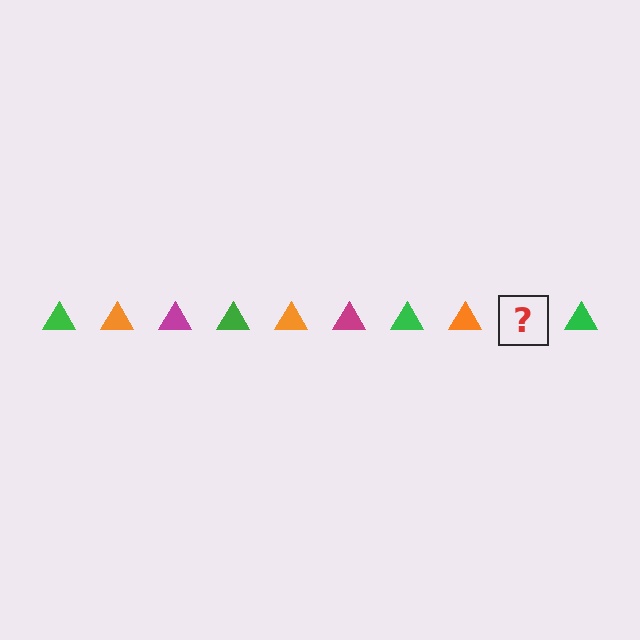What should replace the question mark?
The question mark should be replaced with a magenta triangle.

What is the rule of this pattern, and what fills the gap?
The rule is that the pattern cycles through green, orange, magenta triangles. The gap should be filled with a magenta triangle.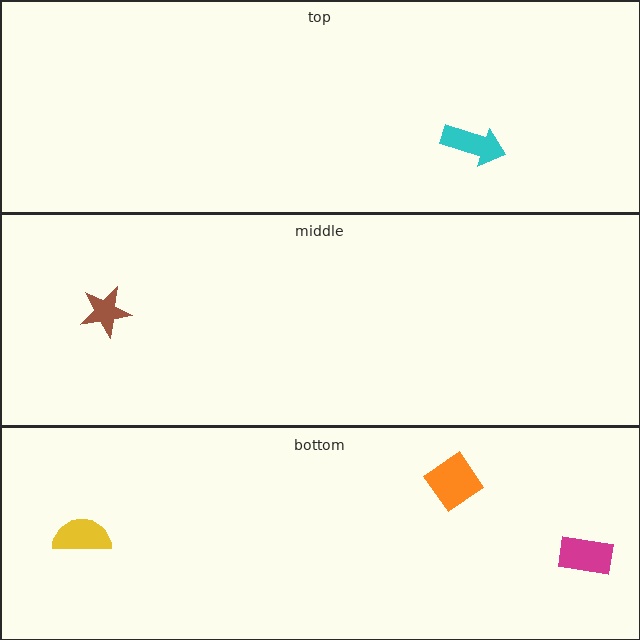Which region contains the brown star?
The middle region.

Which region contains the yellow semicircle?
The bottom region.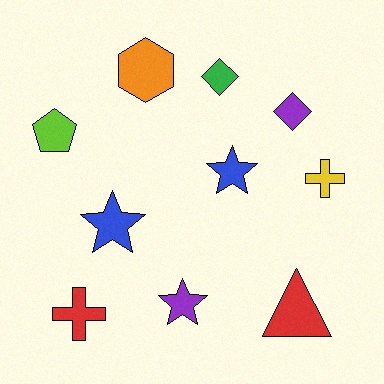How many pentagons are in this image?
There is 1 pentagon.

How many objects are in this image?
There are 10 objects.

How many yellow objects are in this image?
There is 1 yellow object.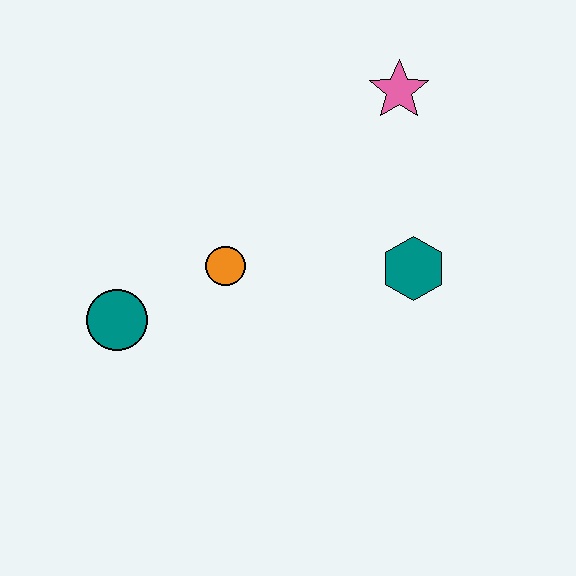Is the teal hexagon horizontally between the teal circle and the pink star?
No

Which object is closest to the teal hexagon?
The pink star is closest to the teal hexagon.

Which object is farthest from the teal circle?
The pink star is farthest from the teal circle.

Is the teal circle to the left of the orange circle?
Yes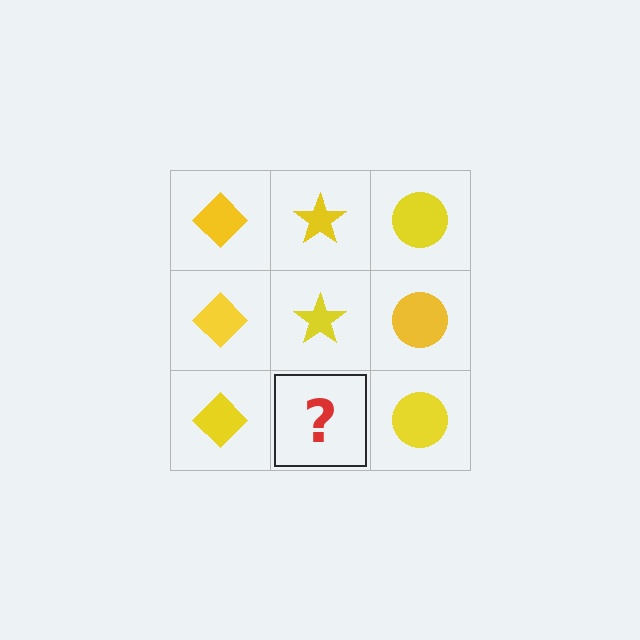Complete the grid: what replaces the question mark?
The question mark should be replaced with a yellow star.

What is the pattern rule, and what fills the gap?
The rule is that each column has a consistent shape. The gap should be filled with a yellow star.